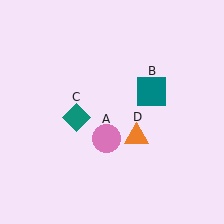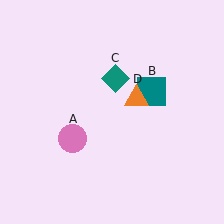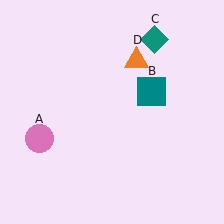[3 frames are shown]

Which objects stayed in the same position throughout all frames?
Teal square (object B) remained stationary.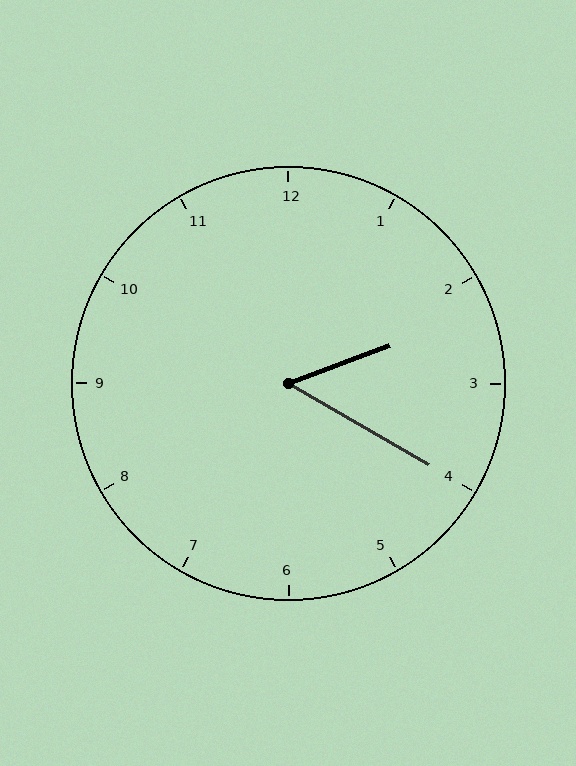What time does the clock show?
2:20.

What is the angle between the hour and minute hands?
Approximately 50 degrees.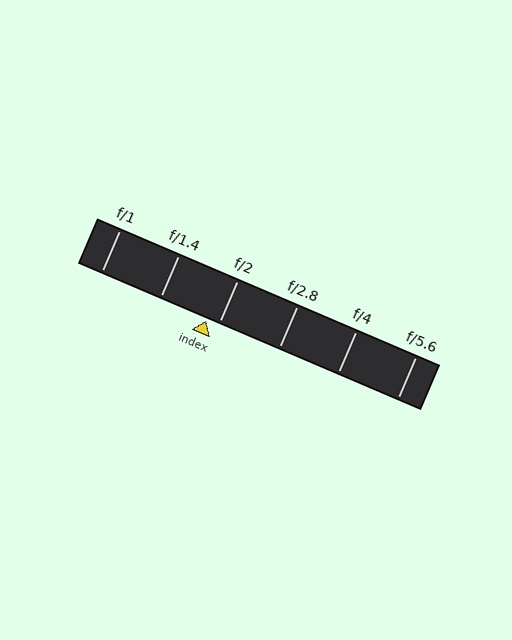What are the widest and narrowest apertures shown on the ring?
The widest aperture shown is f/1 and the narrowest is f/5.6.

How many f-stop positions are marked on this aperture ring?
There are 6 f-stop positions marked.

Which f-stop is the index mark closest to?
The index mark is closest to f/2.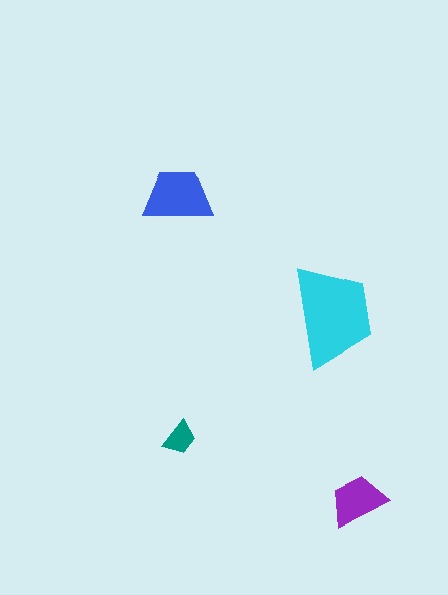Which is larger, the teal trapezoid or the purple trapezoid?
The purple one.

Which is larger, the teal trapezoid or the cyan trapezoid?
The cyan one.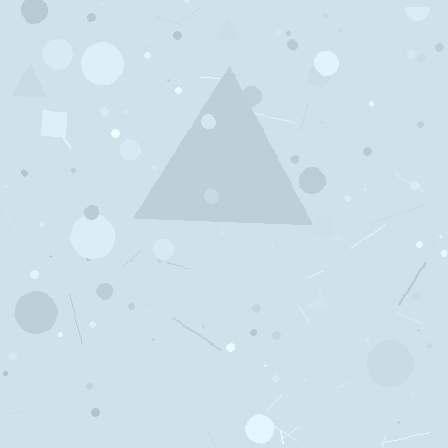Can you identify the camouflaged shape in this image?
The camouflaged shape is a triangle.